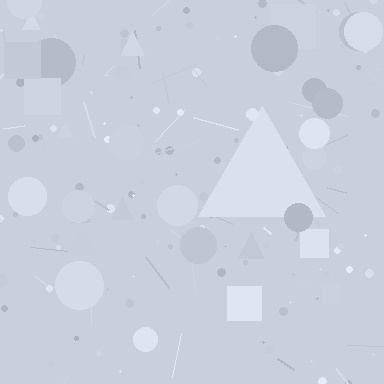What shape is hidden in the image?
A triangle is hidden in the image.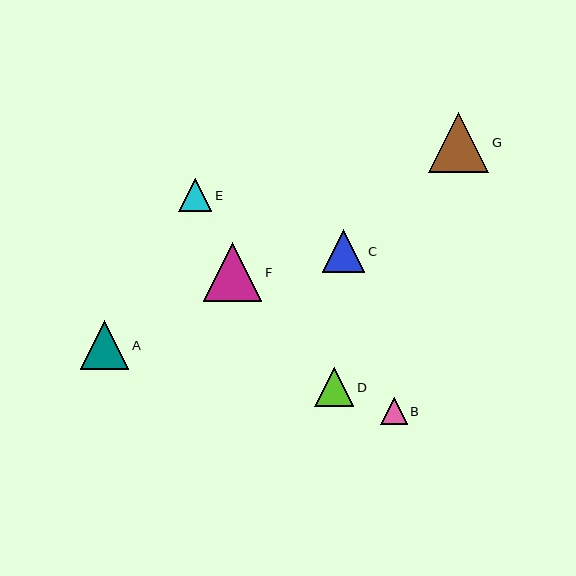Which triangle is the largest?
Triangle G is the largest with a size of approximately 60 pixels.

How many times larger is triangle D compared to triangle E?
Triangle D is approximately 1.2 times the size of triangle E.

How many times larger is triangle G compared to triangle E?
Triangle G is approximately 1.8 times the size of triangle E.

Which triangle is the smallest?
Triangle B is the smallest with a size of approximately 27 pixels.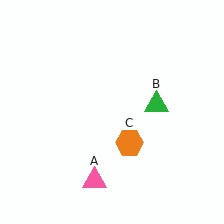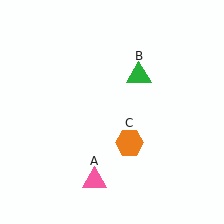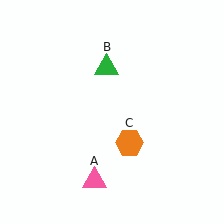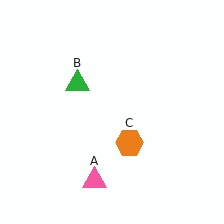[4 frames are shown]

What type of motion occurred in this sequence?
The green triangle (object B) rotated counterclockwise around the center of the scene.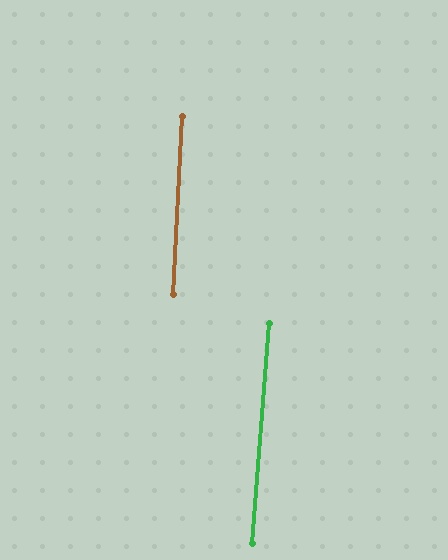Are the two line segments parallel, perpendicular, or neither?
Parallel — their directions differ by only 1.3°.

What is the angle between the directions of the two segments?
Approximately 1 degree.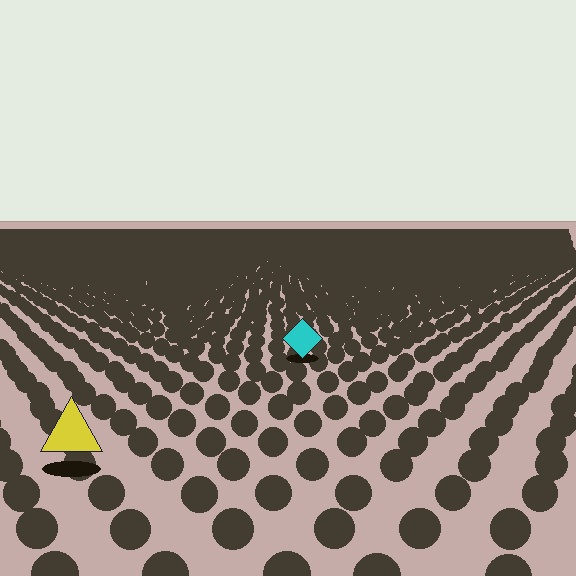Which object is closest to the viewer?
The yellow triangle is closest. The texture marks near it are larger and more spread out.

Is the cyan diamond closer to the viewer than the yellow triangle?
No. The yellow triangle is closer — you can tell from the texture gradient: the ground texture is coarser near it.